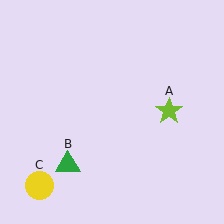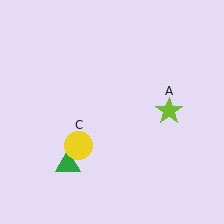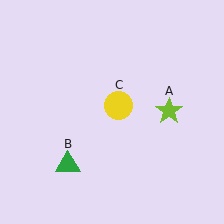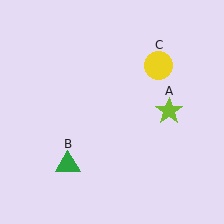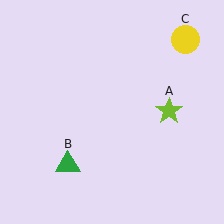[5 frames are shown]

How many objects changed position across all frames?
1 object changed position: yellow circle (object C).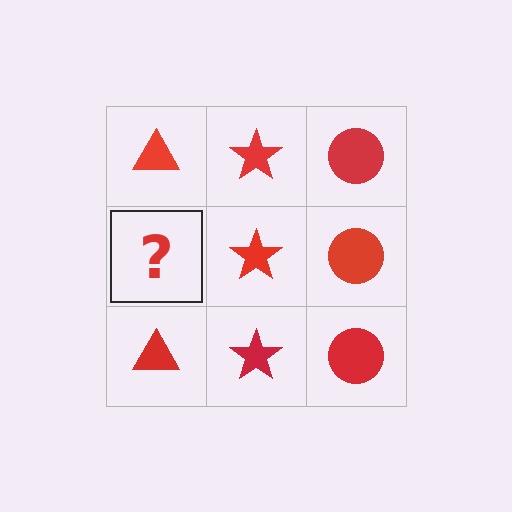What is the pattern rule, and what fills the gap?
The rule is that each column has a consistent shape. The gap should be filled with a red triangle.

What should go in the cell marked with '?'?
The missing cell should contain a red triangle.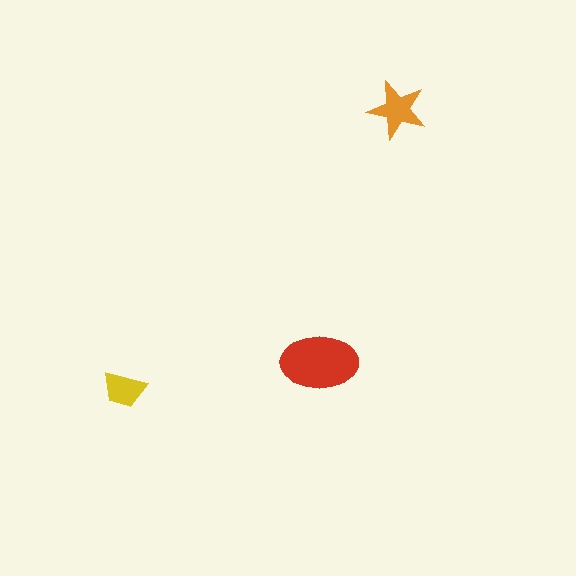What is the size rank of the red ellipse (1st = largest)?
1st.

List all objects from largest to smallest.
The red ellipse, the orange star, the yellow trapezoid.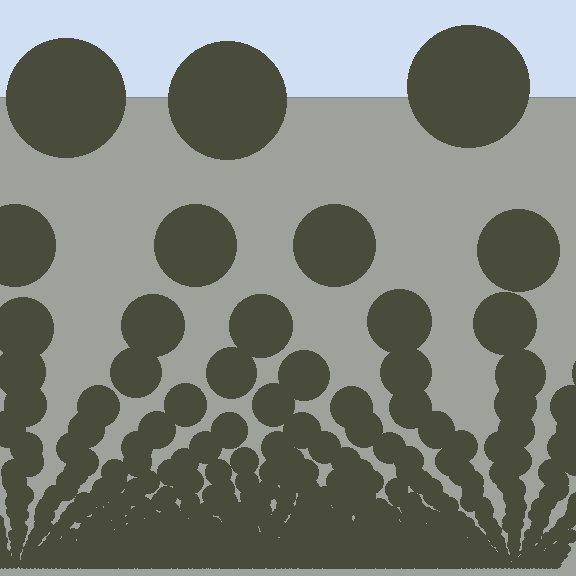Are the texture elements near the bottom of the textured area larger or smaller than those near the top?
Smaller. The gradient is inverted — elements near the bottom are smaller and denser.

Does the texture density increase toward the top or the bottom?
Density increases toward the bottom.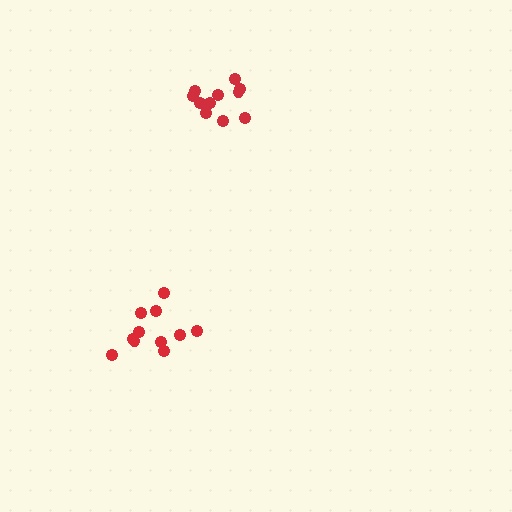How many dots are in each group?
Group 1: 11 dots, Group 2: 11 dots (22 total).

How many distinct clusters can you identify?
There are 2 distinct clusters.